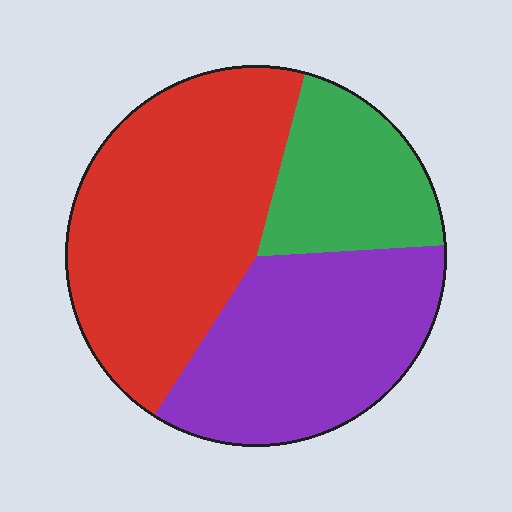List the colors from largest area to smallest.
From largest to smallest: red, purple, green.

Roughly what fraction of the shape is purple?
Purple takes up about one third (1/3) of the shape.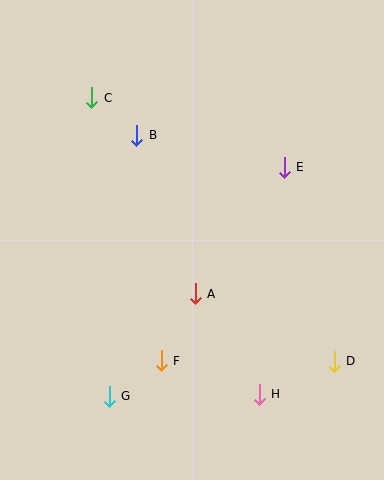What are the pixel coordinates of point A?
Point A is at (195, 294).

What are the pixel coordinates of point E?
Point E is at (284, 167).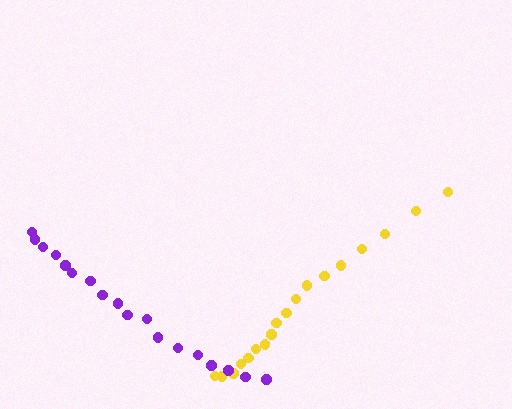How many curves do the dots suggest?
There are 2 distinct paths.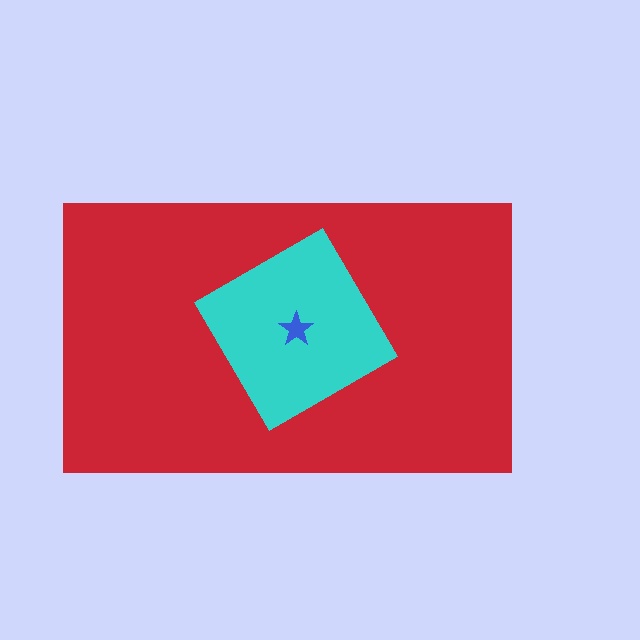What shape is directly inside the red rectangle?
The cyan diamond.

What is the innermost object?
The blue star.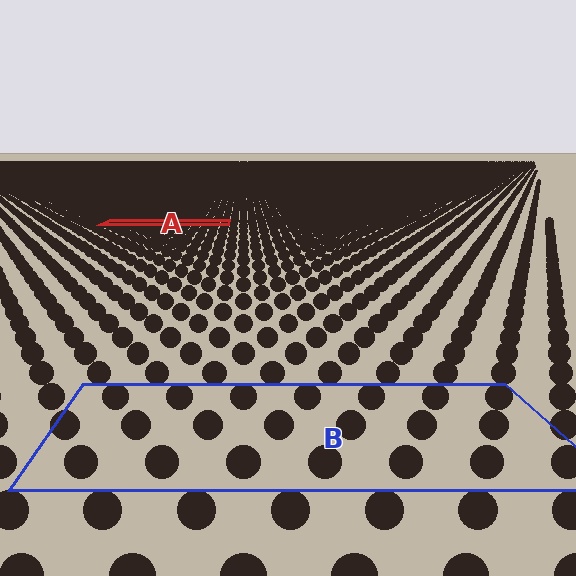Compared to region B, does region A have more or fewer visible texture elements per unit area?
Region A has more texture elements per unit area — they are packed more densely because it is farther away.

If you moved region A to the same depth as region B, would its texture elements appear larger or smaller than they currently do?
They would appear larger. At a closer depth, the same texture elements are projected at a bigger on-screen size.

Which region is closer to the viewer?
Region B is closer. The texture elements there are larger and more spread out.